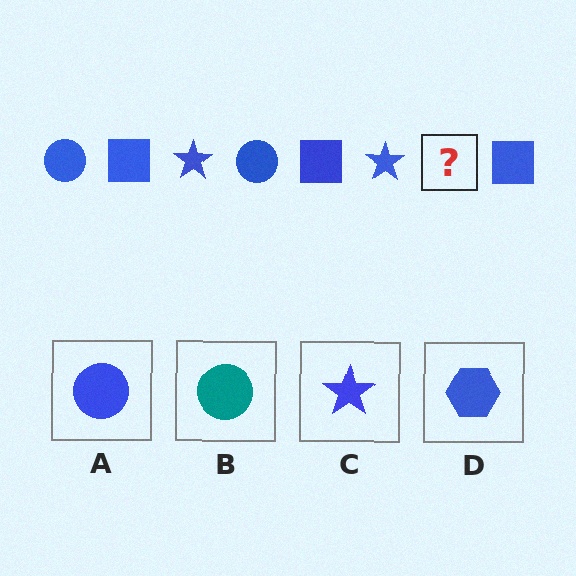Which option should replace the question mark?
Option A.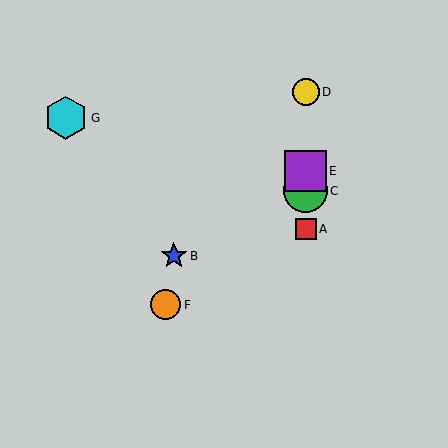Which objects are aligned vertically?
Objects A, C, D, E are aligned vertically.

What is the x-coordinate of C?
Object C is at x≈306.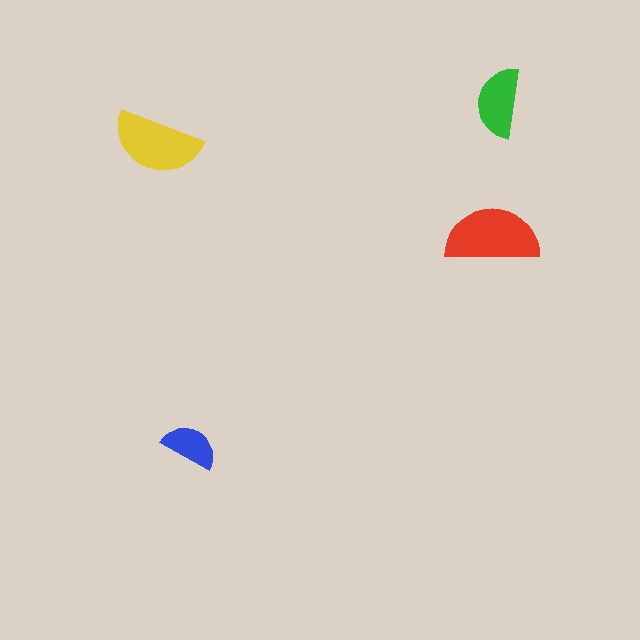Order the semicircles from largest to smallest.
the red one, the yellow one, the green one, the blue one.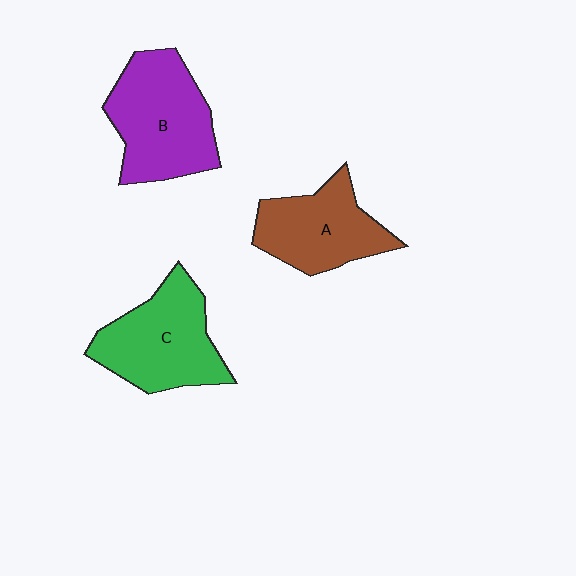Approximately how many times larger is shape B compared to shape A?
Approximately 1.2 times.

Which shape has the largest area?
Shape B (purple).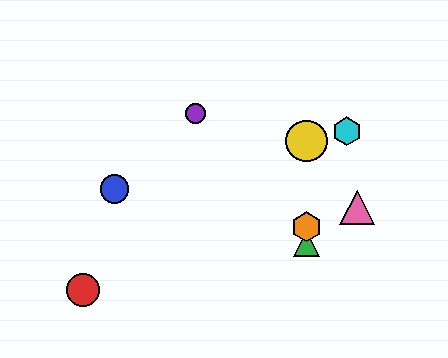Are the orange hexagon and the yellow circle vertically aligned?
Yes, both are at x≈306.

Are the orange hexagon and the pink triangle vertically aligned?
No, the orange hexagon is at x≈306 and the pink triangle is at x≈357.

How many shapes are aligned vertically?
3 shapes (the green triangle, the yellow circle, the orange hexagon) are aligned vertically.